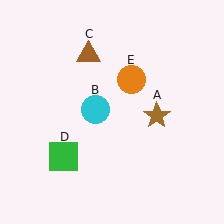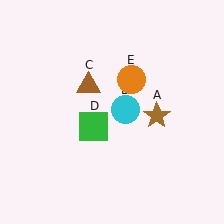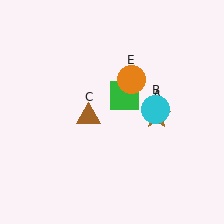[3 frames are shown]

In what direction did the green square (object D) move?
The green square (object D) moved up and to the right.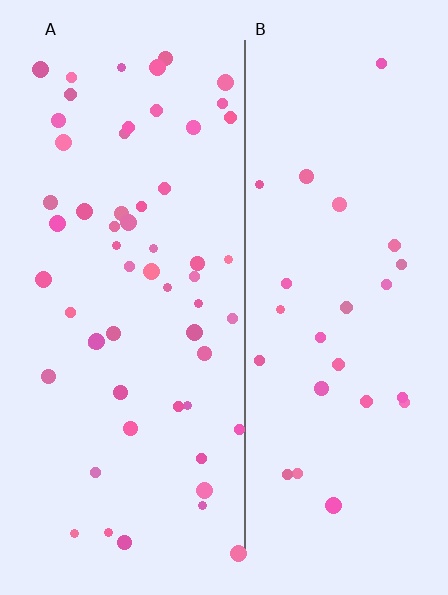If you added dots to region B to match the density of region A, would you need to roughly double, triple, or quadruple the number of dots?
Approximately double.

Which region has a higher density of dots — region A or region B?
A (the left).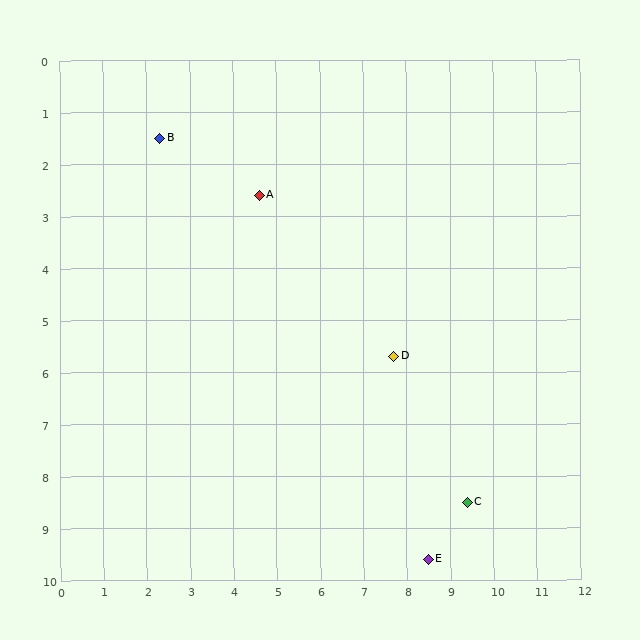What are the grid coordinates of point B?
Point B is at approximately (2.3, 1.5).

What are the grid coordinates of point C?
Point C is at approximately (9.4, 8.5).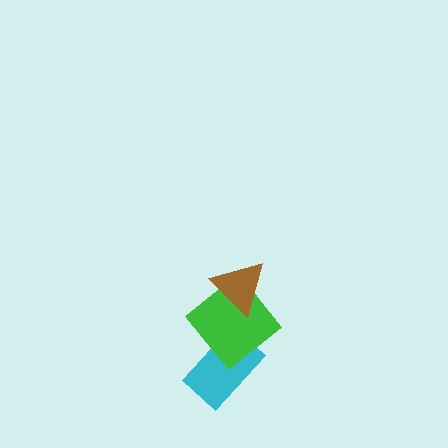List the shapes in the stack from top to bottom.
From top to bottom: the brown triangle, the green diamond, the cyan rectangle.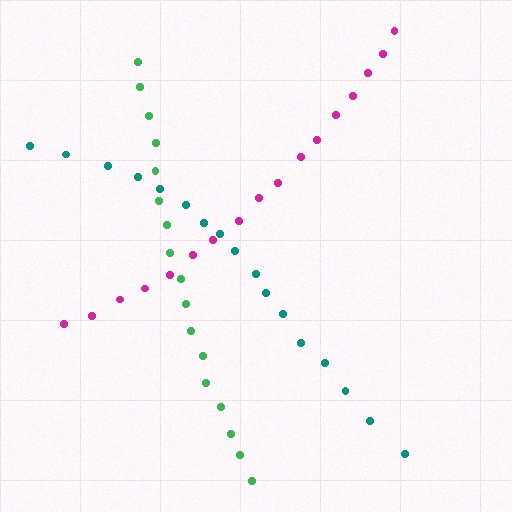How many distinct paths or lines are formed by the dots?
There are 3 distinct paths.